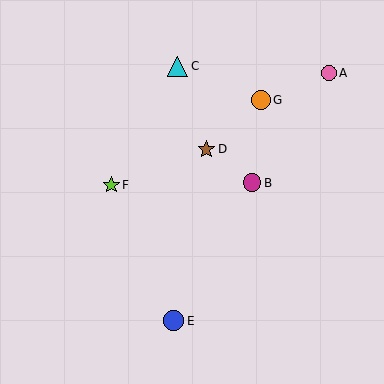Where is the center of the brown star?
The center of the brown star is at (206, 149).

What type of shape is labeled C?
Shape C is a cyan triangle.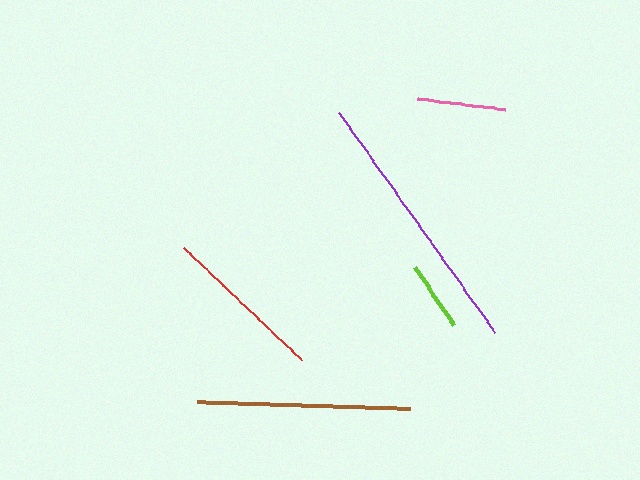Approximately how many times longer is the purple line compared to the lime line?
The purple line is approximately 3.9 times the length of the lime line.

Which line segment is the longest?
The purple line is the longest at approximately 270 pixels.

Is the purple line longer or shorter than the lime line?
The purple line is longer than the lime line.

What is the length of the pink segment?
The pink segment is approximately 89 pixels long.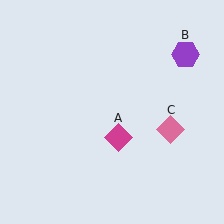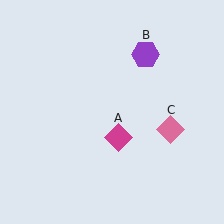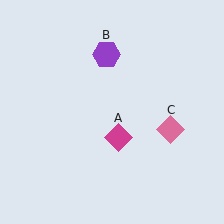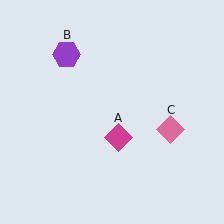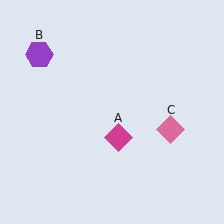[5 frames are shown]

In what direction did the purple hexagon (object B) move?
The purple hexagon (object B) moved left.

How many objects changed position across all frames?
1 object changed position: purple hexagon (object B).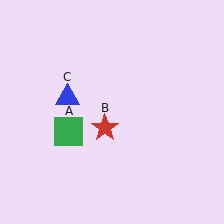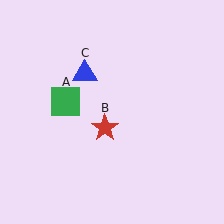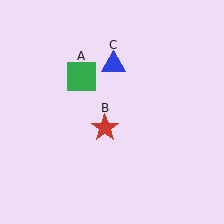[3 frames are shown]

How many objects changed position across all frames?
2 objects changed position: green square (object A), blue triangle (object C).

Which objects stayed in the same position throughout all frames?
Red star (object B) remained stationary.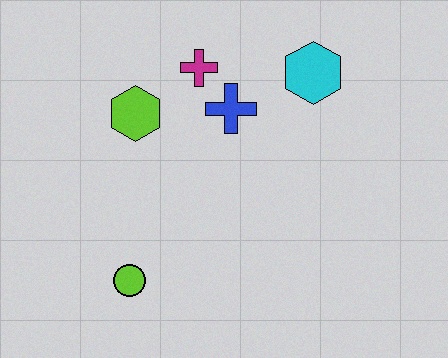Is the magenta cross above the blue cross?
Yes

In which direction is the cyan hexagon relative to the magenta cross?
The cyan hexagon is to the right of the magenta cross.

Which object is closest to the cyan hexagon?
The blue cross is closest to the cyan hexagon.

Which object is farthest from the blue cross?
The lime circle is farthest from the blue cross.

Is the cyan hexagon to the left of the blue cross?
No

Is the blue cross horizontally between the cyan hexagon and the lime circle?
Yes